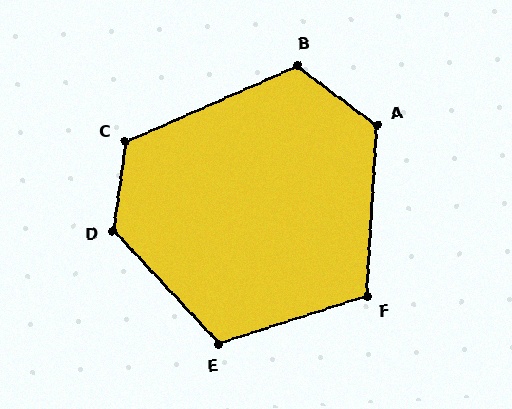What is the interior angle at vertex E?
Approximately 115 degrees (obtuse).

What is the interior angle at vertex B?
Approximately 119 degrees (obtuse).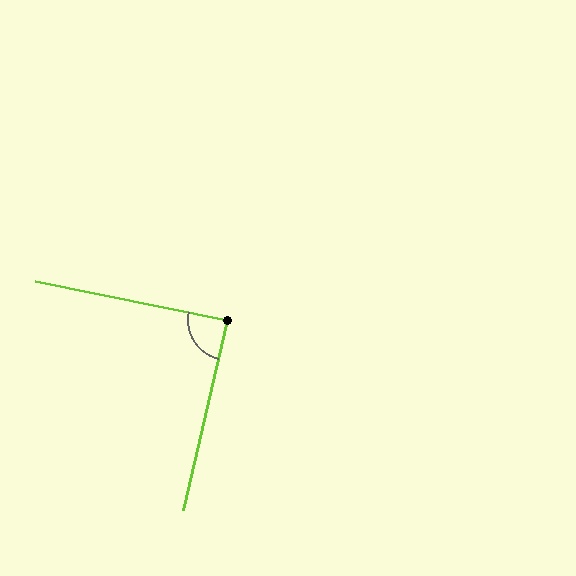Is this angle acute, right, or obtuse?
It is approximately a right angle.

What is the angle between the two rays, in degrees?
Approximately 88 degrees.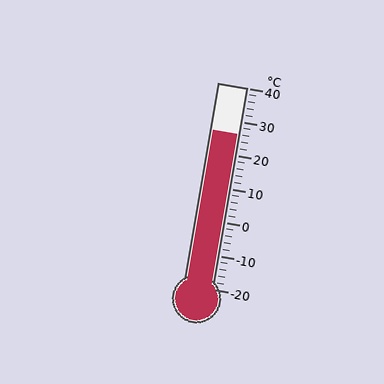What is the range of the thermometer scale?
The thermometer scale ranges from -20°C to 40°C.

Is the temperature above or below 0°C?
The temperature is above 0°C.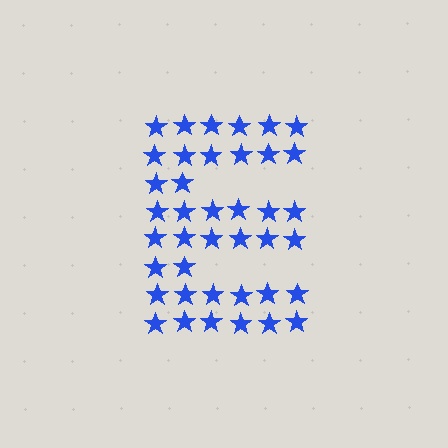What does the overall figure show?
The overall figure shows the letter E.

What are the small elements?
The small elements are stars.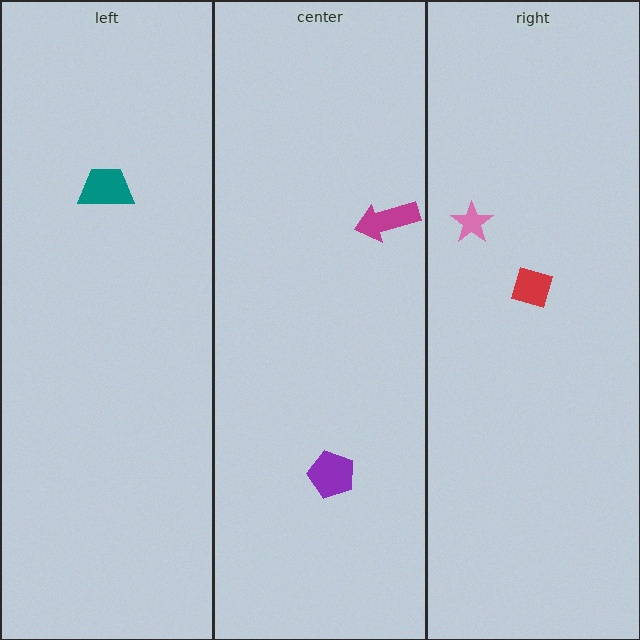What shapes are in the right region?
The pink star, the red diamond.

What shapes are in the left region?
The teal trapezoid.